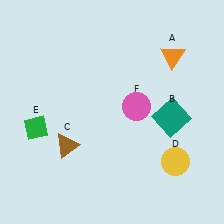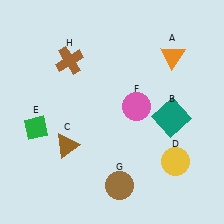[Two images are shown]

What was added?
A brown circle (G), a brown cross (H) were added in Image 2.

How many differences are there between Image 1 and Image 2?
There are 2 differences between the two images.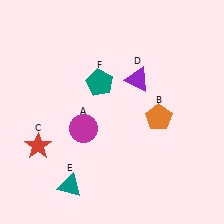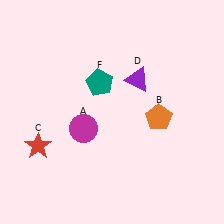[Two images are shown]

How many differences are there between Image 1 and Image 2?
There is 1 difference between the two images.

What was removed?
The teal triangle (E) was removed in Image 2.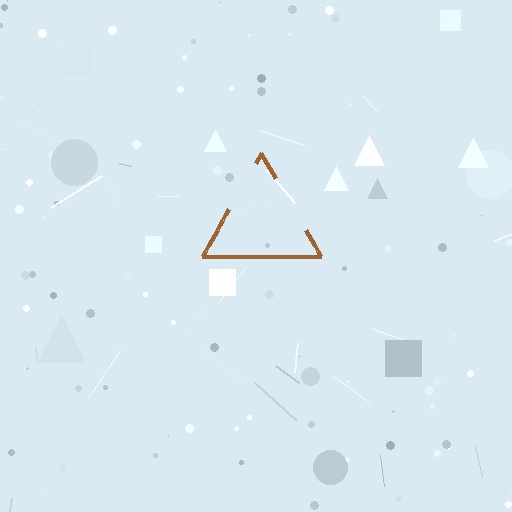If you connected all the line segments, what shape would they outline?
They would outline a triangle.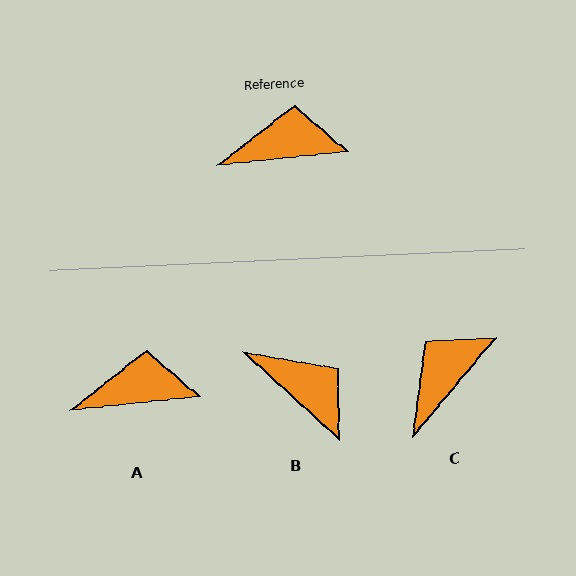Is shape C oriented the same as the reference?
No, it is off by about 44 degrees.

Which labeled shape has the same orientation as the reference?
A.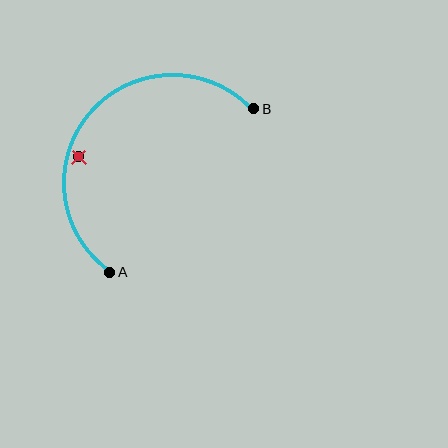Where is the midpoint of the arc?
The arc midpoint is the point on the curve farthest from the straight line joining A and B. It sits above and to the left of that line.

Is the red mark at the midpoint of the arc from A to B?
No — the red mark does not lie on the arc at all. It sits slightly inside the curve.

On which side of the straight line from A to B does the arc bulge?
The arc bulges above and to the left of the straight line connecting A and B.